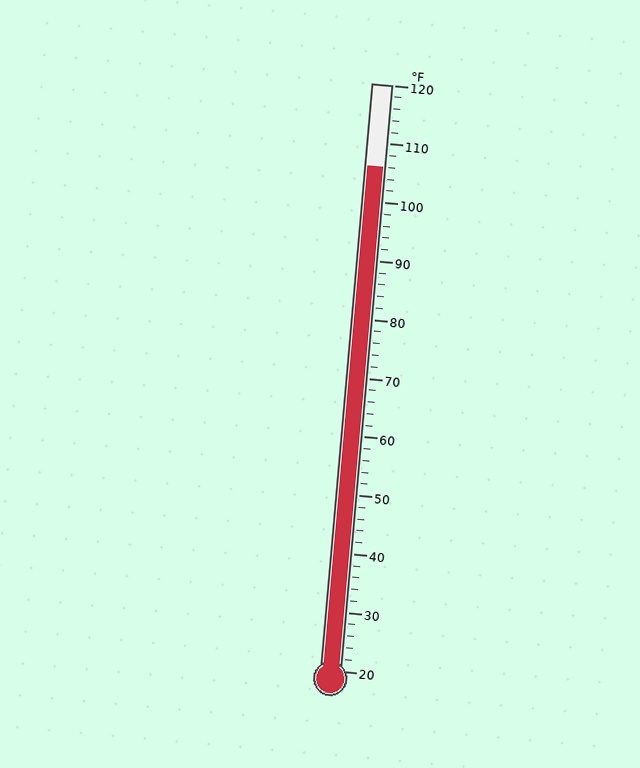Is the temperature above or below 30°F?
The temperature is above 30°F.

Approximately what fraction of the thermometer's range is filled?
The thermometer is filled to approximately 85% of its range.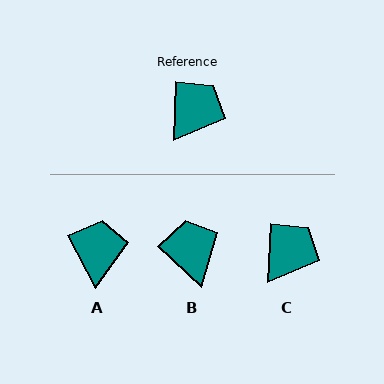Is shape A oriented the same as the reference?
No, it is off by about 31 degrees.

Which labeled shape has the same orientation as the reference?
C.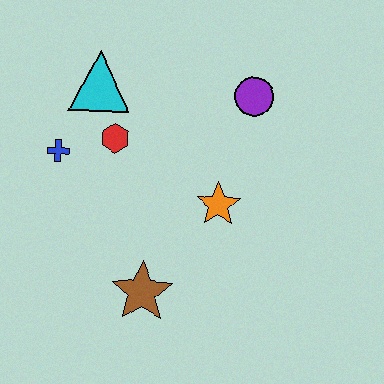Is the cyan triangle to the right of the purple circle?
No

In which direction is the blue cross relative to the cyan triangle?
The blue cross is below the cyan triangle.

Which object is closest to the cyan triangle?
The red hexagon is closest to the cyan triangle.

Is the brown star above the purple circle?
No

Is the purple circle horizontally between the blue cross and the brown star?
No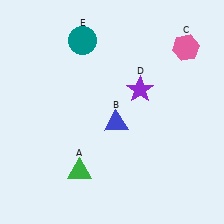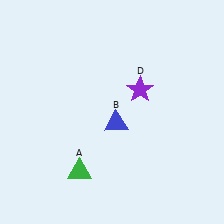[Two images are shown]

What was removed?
The pink hexagon (C), the teal circle (E) were removed in Image 2.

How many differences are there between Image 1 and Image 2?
There are 2 differences between the two images.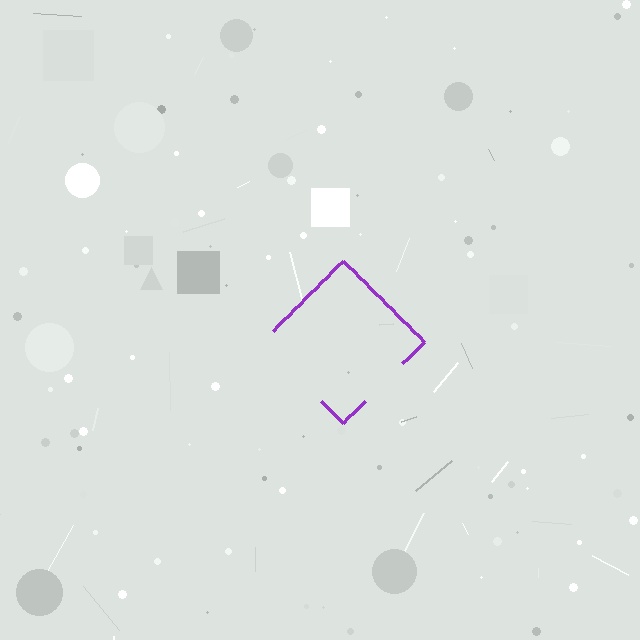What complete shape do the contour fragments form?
The contour fragments form a diamond.